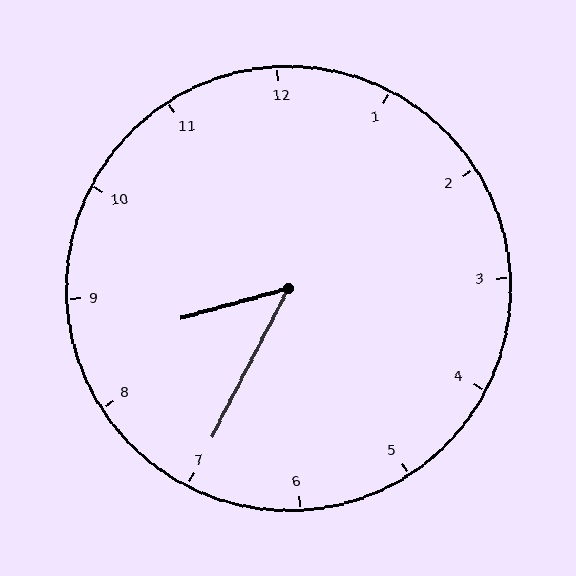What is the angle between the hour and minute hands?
Approximately 48 degrees.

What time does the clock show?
8:35.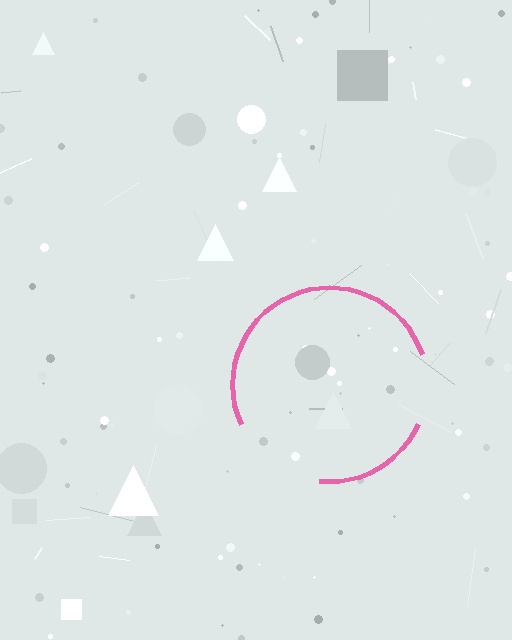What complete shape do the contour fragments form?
The contour fragments form a circle.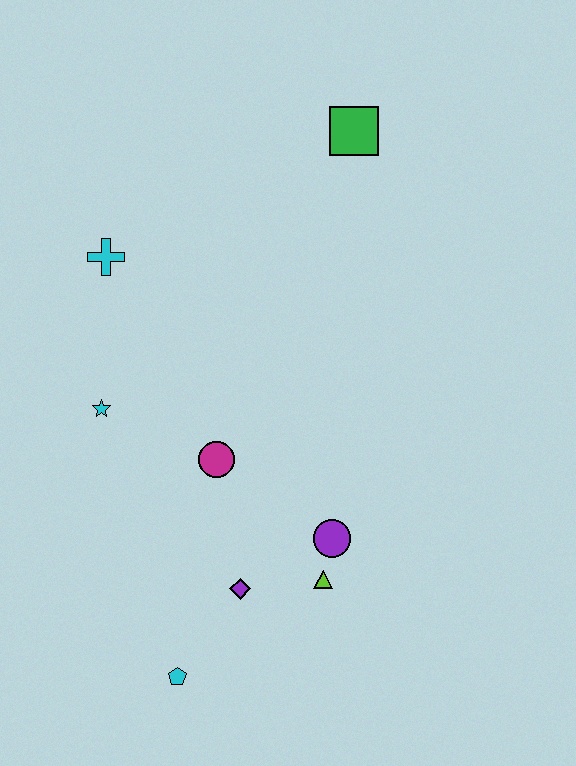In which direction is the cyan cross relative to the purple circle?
The cyan cross is above the purple circle.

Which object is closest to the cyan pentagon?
The purple diamond is closest to the cyan pentagon.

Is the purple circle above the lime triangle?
Yes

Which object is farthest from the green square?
The cyan pentagon is farthest from the green square.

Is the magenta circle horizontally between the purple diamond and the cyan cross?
Yes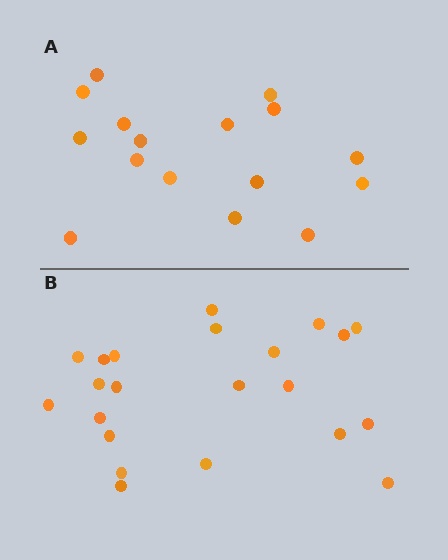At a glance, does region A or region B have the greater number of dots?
Region B (the bottom region) has more dots.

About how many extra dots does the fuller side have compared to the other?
Region B has about 6 more dots than region A.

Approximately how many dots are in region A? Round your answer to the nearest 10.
About 20 dots. (The exact count is 16, which rounds to 20.)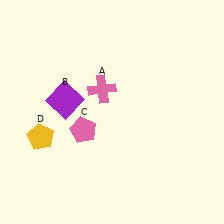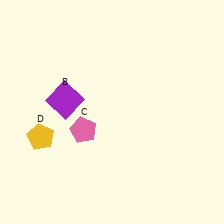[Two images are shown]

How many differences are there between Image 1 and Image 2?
There is 1 difference between the two images.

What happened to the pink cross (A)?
The pink cross (A) was removed in Image 2. It was in the top-left area of Image 1.